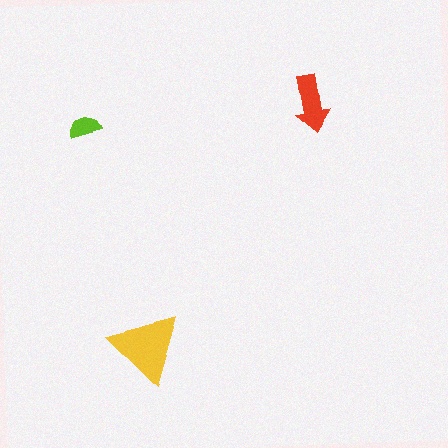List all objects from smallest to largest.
The lime semicircle, the red arrow, the yellow triangle.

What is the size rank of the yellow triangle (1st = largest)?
1st.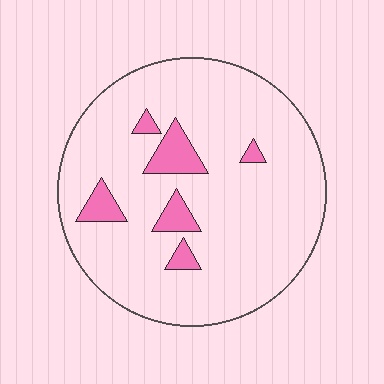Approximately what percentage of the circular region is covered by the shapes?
Approximately 10%.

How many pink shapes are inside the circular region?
6.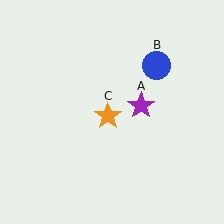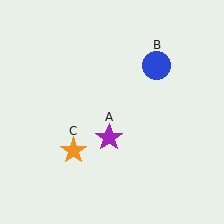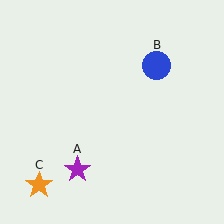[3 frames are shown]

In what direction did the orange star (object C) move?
The orange star (object C) moved down and to the left.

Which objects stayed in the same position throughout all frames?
Blue circle (object B) remained stationary.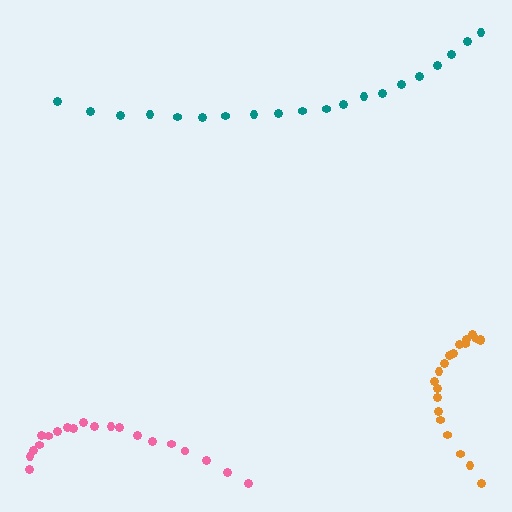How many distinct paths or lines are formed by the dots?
There are 3 distinct paths.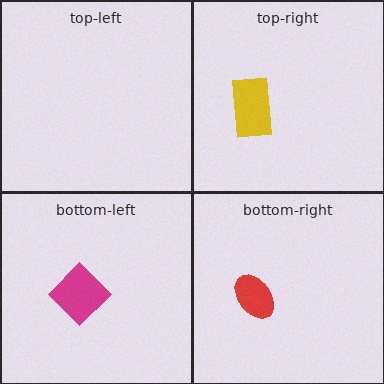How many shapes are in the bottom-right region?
1.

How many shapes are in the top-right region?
1.